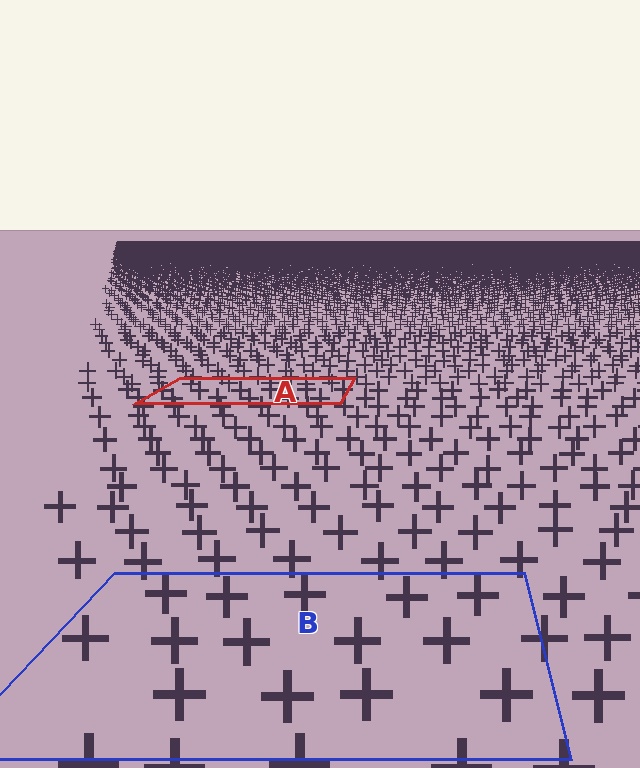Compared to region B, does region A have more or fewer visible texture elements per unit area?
Region A has more texture elements per unit area — they are packed more densely because it is farther away.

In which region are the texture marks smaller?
The texture marks are smaller in region A, because it is farther away.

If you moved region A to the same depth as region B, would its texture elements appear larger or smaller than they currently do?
They would appear larger. At a closer depth, the same texture elements are projected at a bigger on-screen size.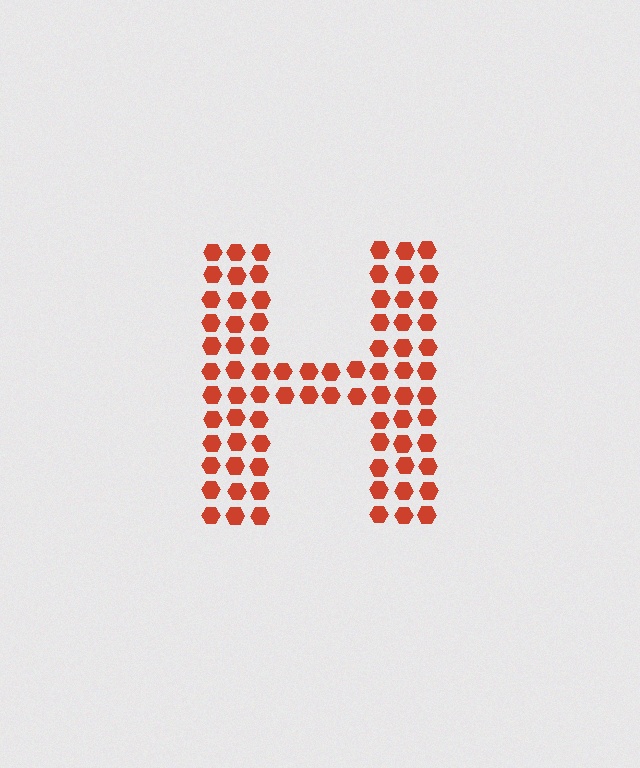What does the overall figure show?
The overall figure shows the letter H.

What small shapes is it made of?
It is made of small hexagons.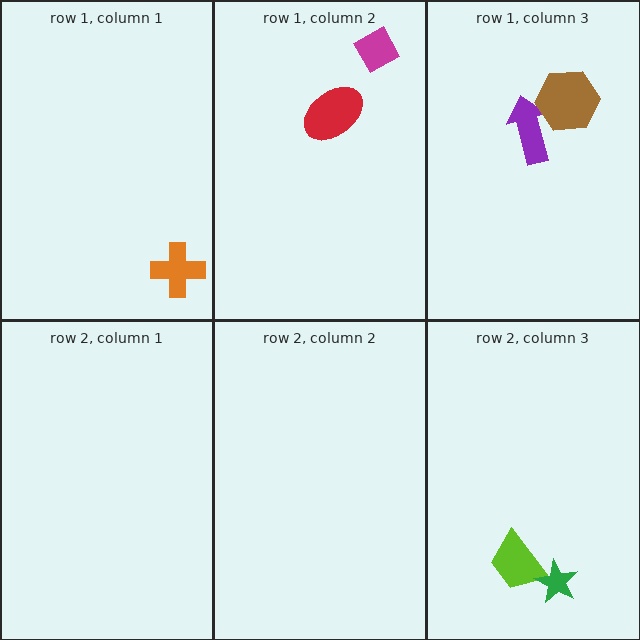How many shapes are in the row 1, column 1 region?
1.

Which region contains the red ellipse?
The row 1, column 2 region.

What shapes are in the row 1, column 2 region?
The red ellipse, the magenta diamond.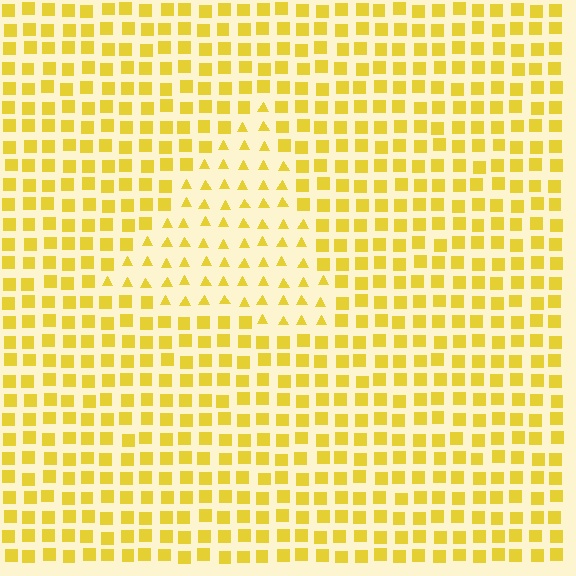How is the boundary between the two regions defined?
The boundary is defined by a change in element shape: triangles inside vs. squares outside. All elements share the same color and spacing.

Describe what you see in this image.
The image is filled with small yellow elements arranged in a uniform grid. A triangle-shaped region contains triangles, while the surrounding area contains squares. The boundary is defined purely by the change in element shape.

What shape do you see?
I see a triangle.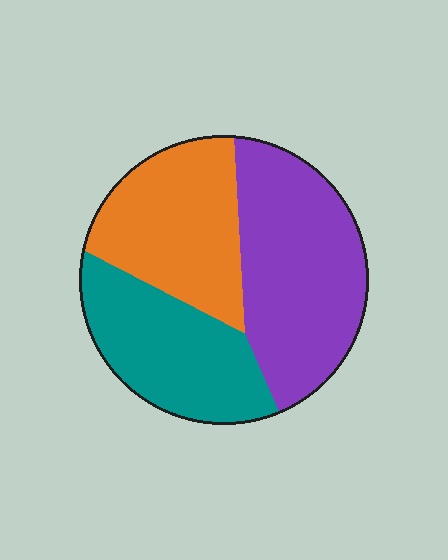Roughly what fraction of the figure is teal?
Teal takes up between a sixth and a third of the figure.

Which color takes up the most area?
Purple, at roughly 40%.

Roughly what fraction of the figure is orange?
Orange covers 31% of the figure.